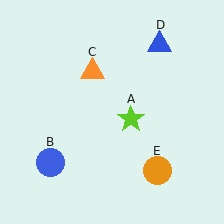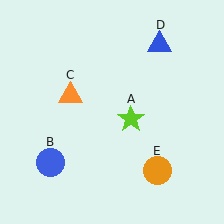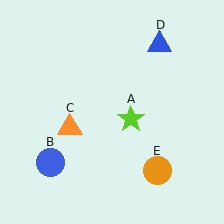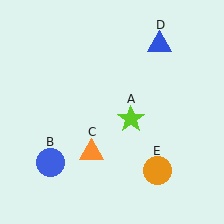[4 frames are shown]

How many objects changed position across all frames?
1 object changed position: orange triangle (object C).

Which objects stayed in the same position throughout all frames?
Lime star (object A) and blue circle (object B) and blue triangle (object D) and orange circle (object E) remained stationary.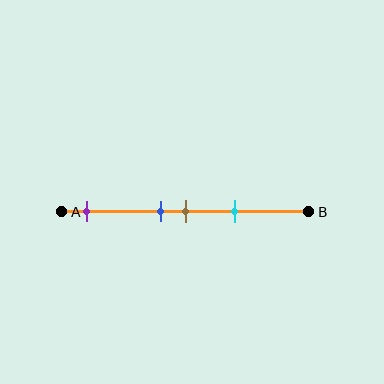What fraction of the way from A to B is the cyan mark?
The cyan mark is approximately 70% (0.7) of the way from A to B.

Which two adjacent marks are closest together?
The blue and brown marks are the closest adjacent pair.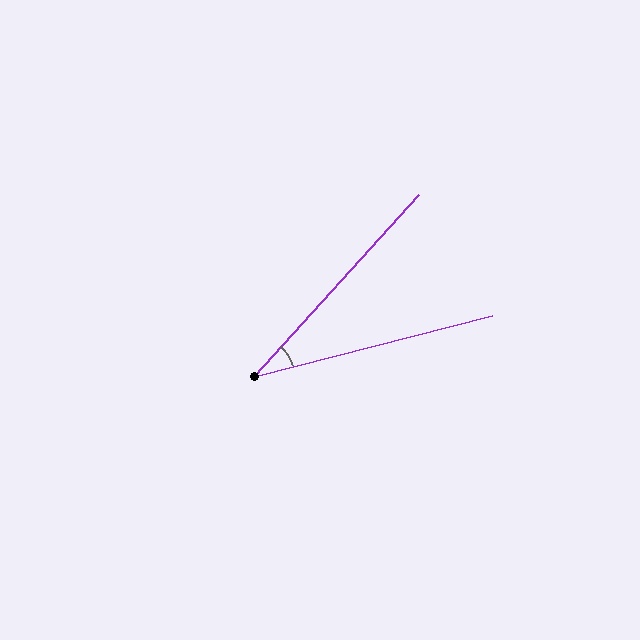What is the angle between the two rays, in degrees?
Approximately 33 degrees.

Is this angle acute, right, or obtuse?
It is acute.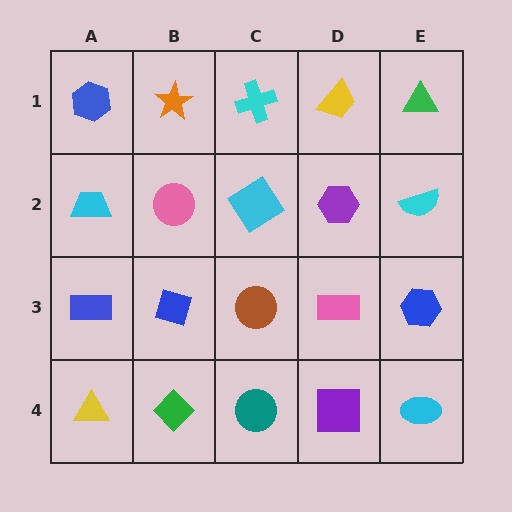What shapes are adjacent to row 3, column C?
A cyan diamond (row 2, column C), a teal circle (row 4, column C), a blue square (row 3, column B), a pink rectangle (row 3, column D).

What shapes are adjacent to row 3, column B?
A pink circle (row 2, column B), a green diamond (row 4, column B), a blue rectangle (row 3, column A), a brown circle (row 3, column C).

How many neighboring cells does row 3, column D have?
4.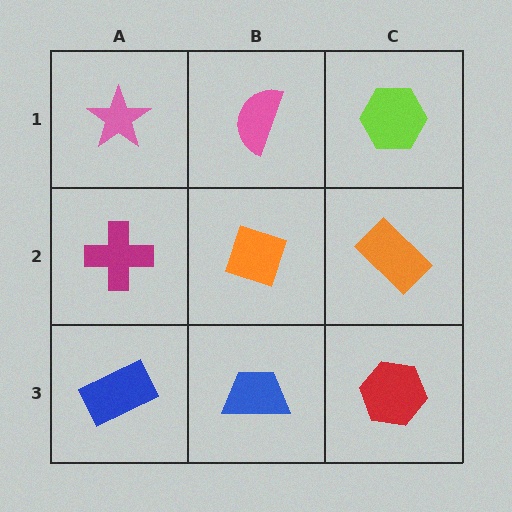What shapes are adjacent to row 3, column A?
A magenta cross (row 2, column A), a blue trapezoid (row 3, column B).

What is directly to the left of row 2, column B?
A magenta cross.